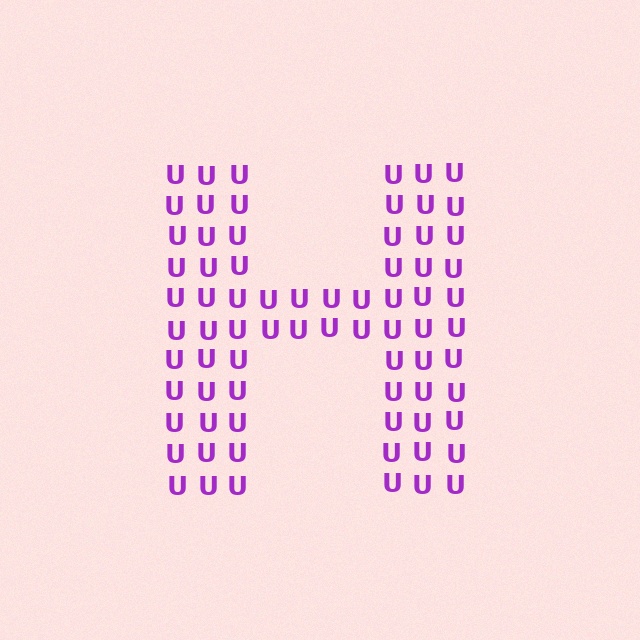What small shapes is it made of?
It is made of small letter U's.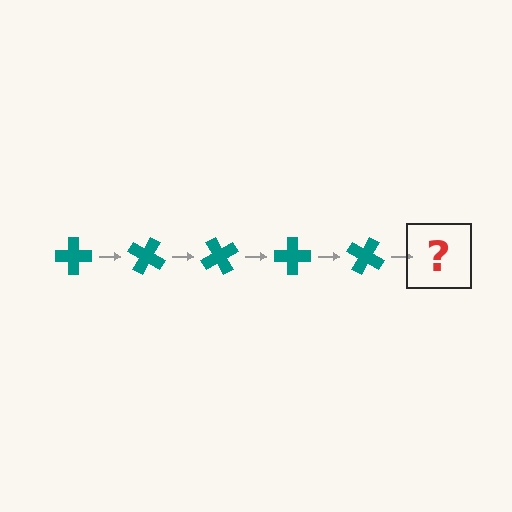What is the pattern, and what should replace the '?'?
The pattern is that the cross rotates 30 degrees each step. The '?' should be a teal cross rotated 150 degrees.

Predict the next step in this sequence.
The next step is a teal cross rotated 150 degrees.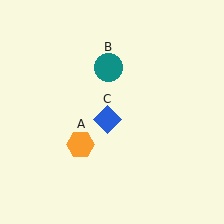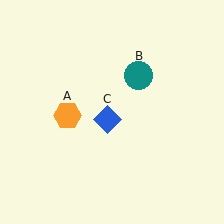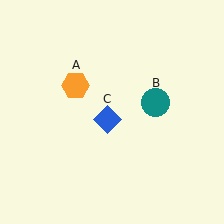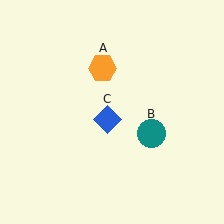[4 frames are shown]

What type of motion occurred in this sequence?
The orange hexagon (object A), teal circle (object B) rotated clockwise around the center of the scene.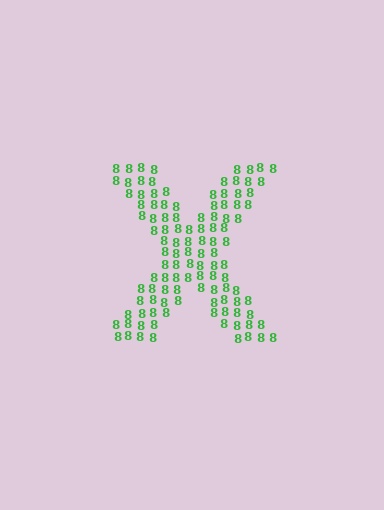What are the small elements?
The small elements are digit 8's.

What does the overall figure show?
The overall figure shows the letter X.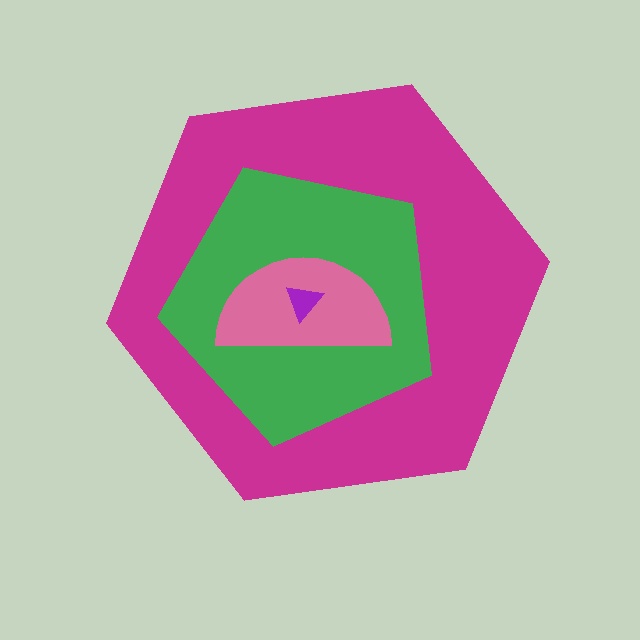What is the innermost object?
The purple triangle.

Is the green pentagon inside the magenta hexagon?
Yes.